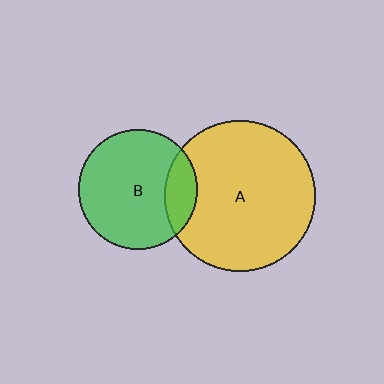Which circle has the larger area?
Circle A (yellow).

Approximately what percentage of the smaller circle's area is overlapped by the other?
Approximately 20%.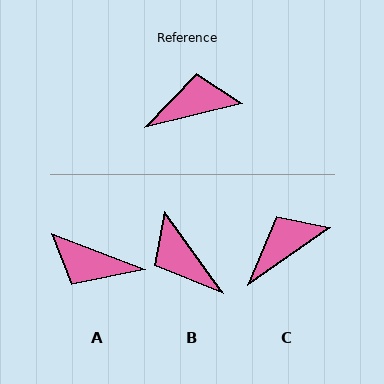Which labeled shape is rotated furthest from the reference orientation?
A, about 145 degrees away.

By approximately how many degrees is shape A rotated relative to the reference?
Approximately 145 degrees counter-clockwise.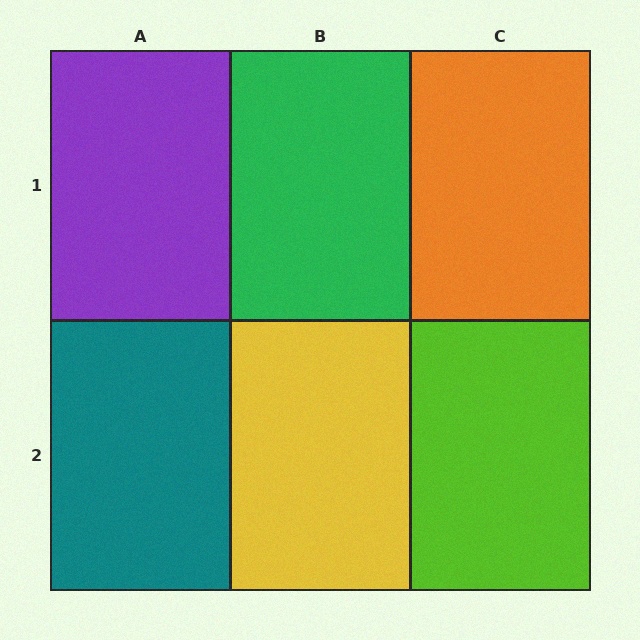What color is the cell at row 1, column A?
Purple.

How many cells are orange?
1 cell is orange.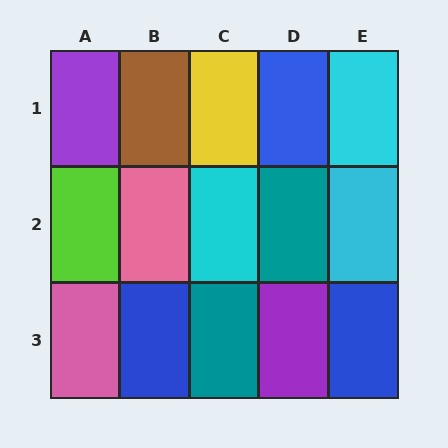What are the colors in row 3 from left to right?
Pink, blue, teal, purple, blue.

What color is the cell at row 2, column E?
Cyan.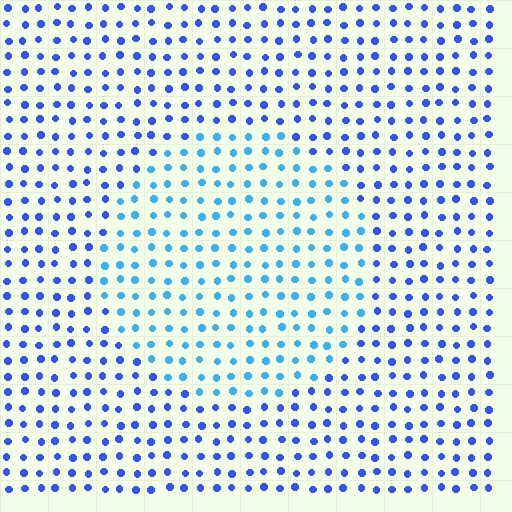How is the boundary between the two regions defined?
The boundary is defined purely by a slight shift in hue (about 33 degrees). Spacing, size, and orientation are identical on both sides.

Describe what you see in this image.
The image is filled with small blue elements in a uniform arrangement. A circle-shaped region is visible where the elements are tinted to a slightly different hue, forming a subtle color boundary.